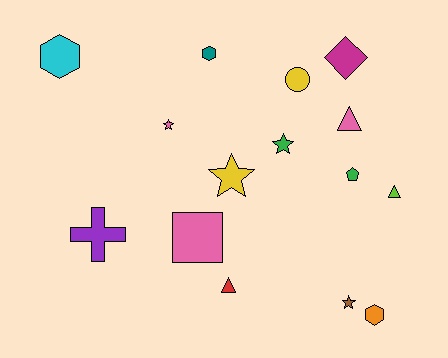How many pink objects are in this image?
There are 3 pink objects.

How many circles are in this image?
There is 1 circle.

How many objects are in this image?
There are 15 objects.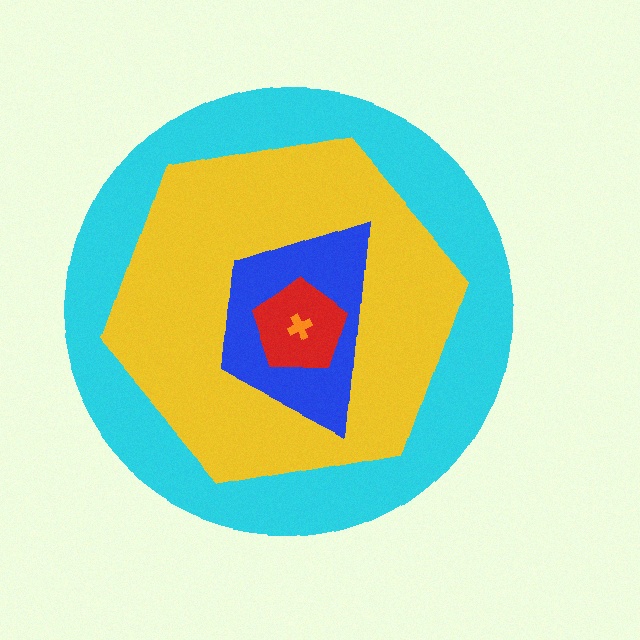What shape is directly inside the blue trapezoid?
The red pentagon.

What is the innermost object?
The orange cross.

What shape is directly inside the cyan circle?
The yellow hexagon.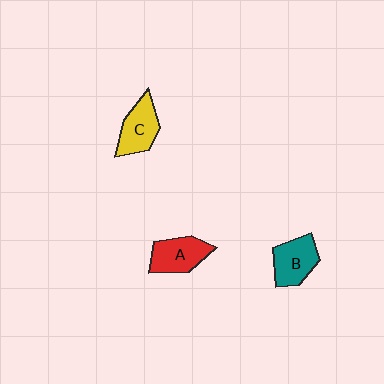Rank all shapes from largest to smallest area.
From largest to smallest: B (teal), A (red), C (yellow).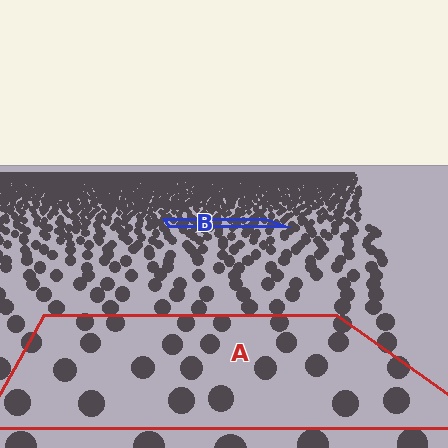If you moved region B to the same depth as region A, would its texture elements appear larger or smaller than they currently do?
They would appear larger. At a closer depth, the same texture elements are projected at a bigger on-screen size.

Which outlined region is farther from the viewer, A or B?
Region B is farther from the viewer — the texture elements inside it appear smaller and more densely packed.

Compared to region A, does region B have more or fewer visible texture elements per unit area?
Region B has more texture elements per unit area — they are packed more densely because it is farther away.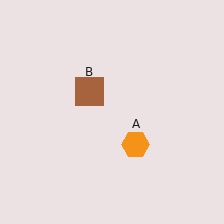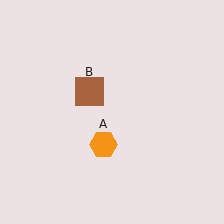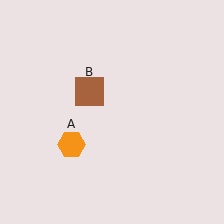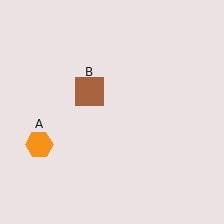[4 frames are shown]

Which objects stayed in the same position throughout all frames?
Brown square (object B) remained stationary.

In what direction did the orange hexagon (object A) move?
The orange hexagon (object A) moved left.